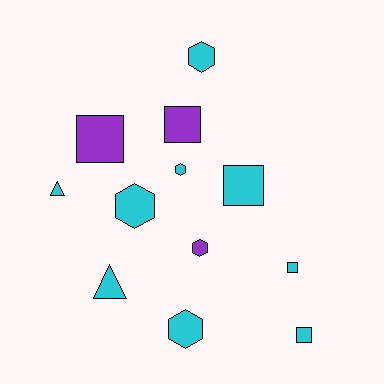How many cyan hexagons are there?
There are 4 cyan hexagons.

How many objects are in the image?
There are 12 objects.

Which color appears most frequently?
Cyan, with 9 objects.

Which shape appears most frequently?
Square, with 5 objects.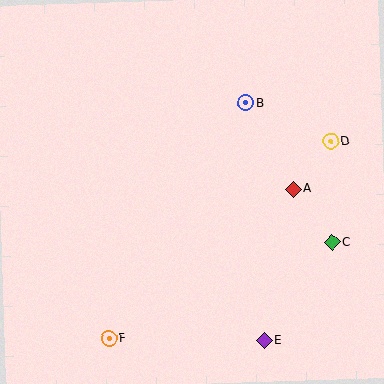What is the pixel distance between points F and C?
The distance between F and C is 243 pixels.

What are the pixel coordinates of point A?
Point A is at (293, 189).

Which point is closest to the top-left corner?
Point B is closest to the top-left corner.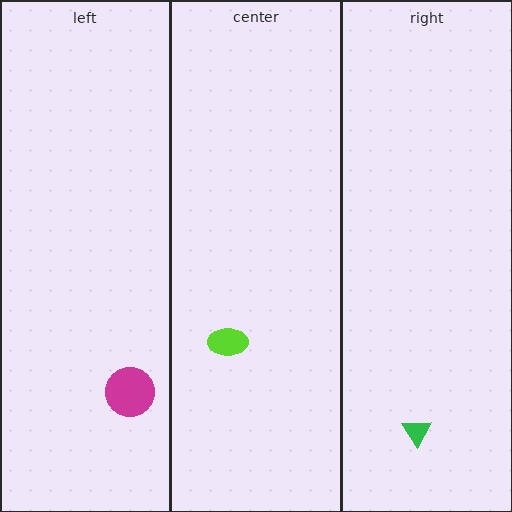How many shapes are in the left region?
1.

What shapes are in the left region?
The magenta circle.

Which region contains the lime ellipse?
The center region.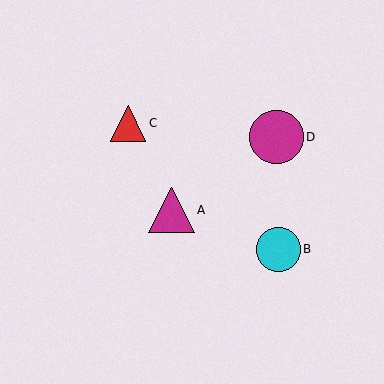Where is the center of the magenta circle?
The center of the magenta circle is at (276, 137).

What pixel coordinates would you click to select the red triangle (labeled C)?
Click at (128, 123) to select the red triangle C.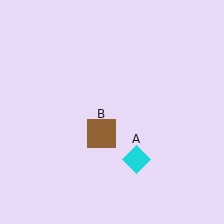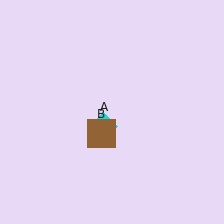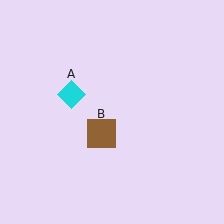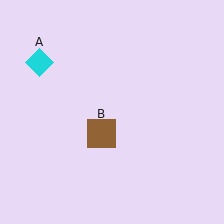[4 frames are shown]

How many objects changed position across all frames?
1 object changed position: cyan diamond (object A).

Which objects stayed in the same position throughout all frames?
Brown square (object B) remained stationary.